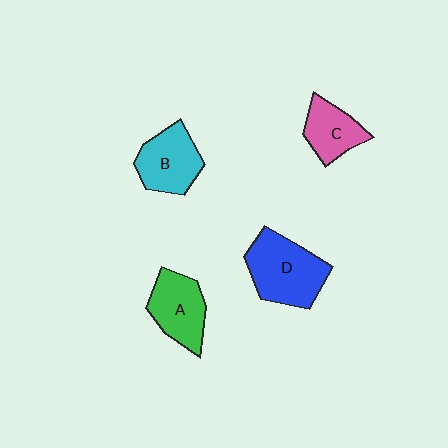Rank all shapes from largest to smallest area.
From largest to smallest: D (blue), B (cyan), A (green), C (pink).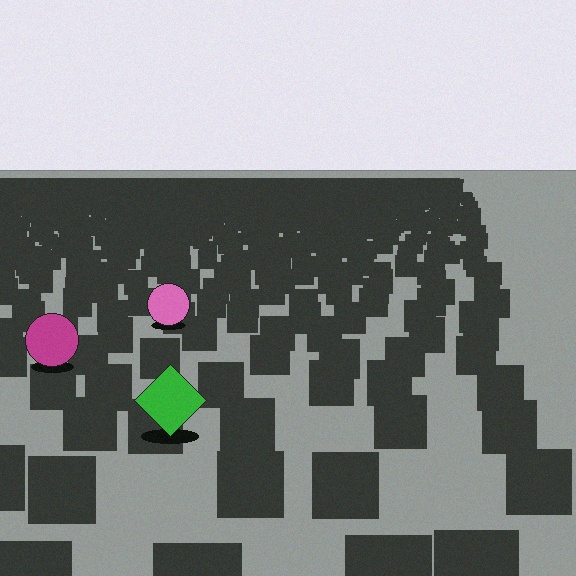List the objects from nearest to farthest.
From nearest to farthest: the green diamond, the magenta circle, the pink circle.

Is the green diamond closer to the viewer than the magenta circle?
Yes. The green diamond is closer — you can tell from the texture gradient: the ground texture is coarser near it.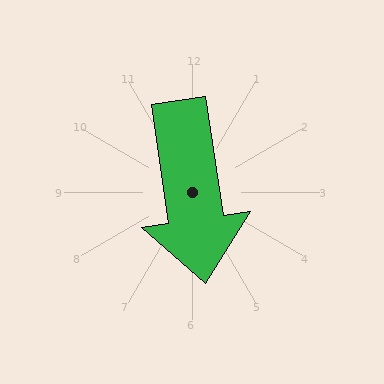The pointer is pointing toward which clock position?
Roughly 6 o'clock.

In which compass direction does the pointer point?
South.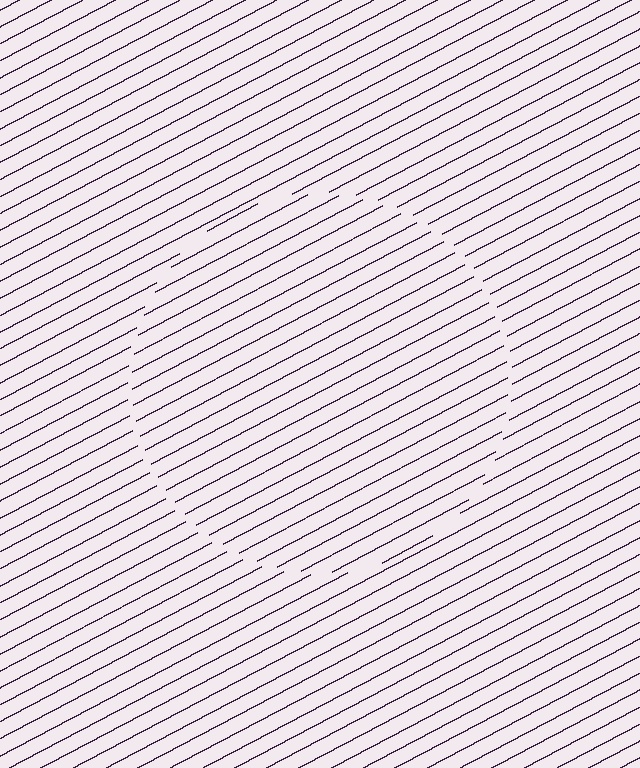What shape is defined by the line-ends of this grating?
An illusory circle. The interior of the shape contains the same grating, shifted by half a period — the contour is defined by the phase discontinuity where line-ends from the inner and outer gratings abut.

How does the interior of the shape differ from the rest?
The interior of the shape contains the same grating, shifted by half a period — the contour is defined by the phase discontinuity where line-ends from the inner and outer gratings abut.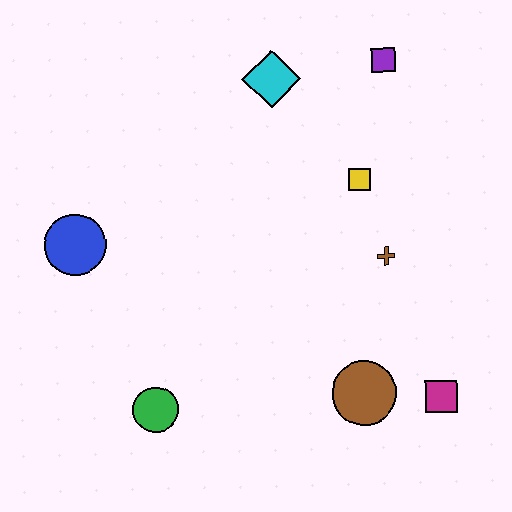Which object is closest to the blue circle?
The green circle is closest to the blue circle.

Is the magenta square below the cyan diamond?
Yes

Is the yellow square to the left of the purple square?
Yes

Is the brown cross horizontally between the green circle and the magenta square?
Yes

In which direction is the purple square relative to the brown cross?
The purple square is above the brown cross.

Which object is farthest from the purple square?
The green circle is farthest from the purple square.